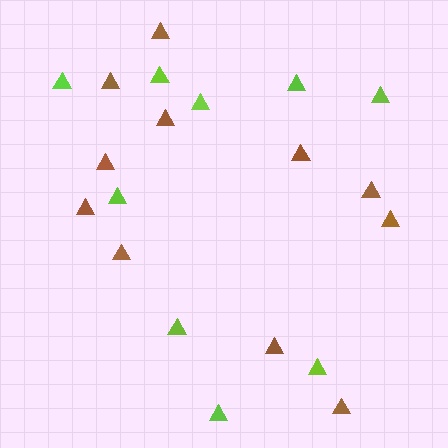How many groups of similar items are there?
There are 2 groups: one group of brown triangles (11) and one group of lime triangles (9).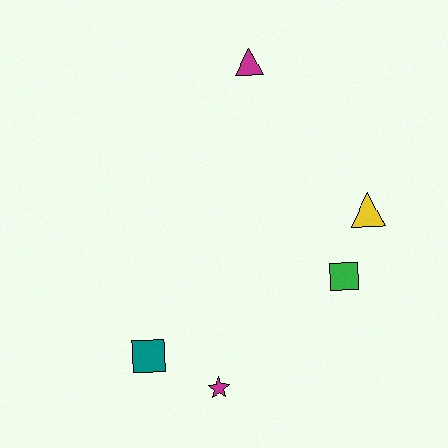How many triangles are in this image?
There are 2 triangles.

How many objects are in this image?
There are 5 objects.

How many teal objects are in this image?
There is 1 teal object.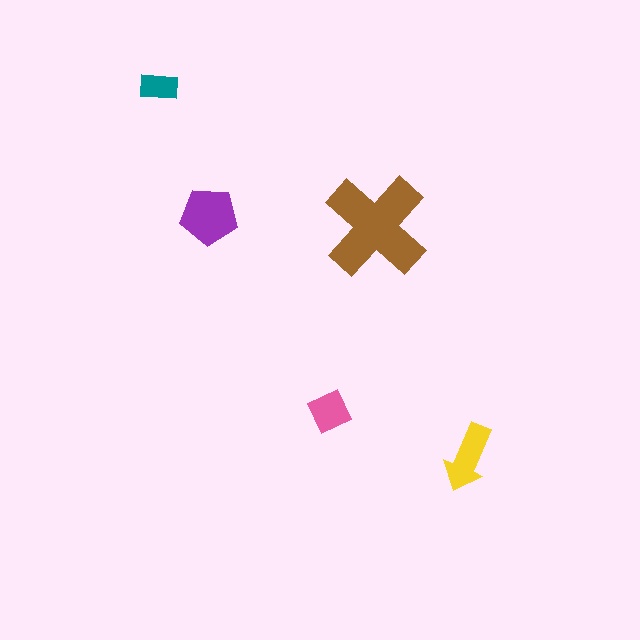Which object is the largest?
The brown cross.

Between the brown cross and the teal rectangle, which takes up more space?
The brown cross.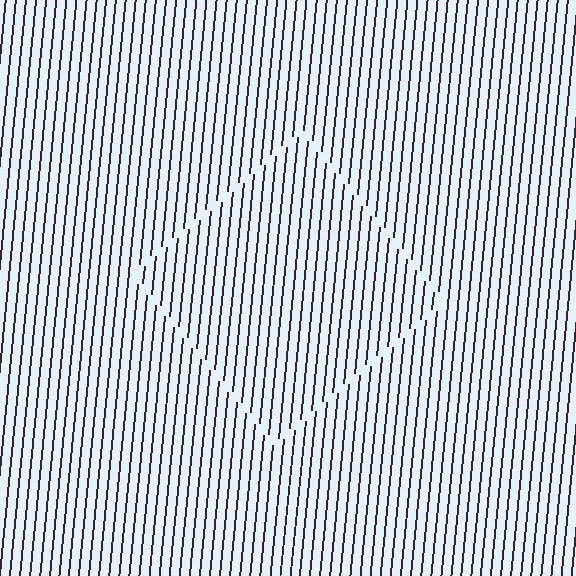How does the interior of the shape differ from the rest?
The interior of the shape contains the same grating, shifted by half a period — the contour is defined by the phase discontinuity where line-ends from the inner and outer gratings abut.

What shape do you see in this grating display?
An illusory square. The interior of the shape contains the same grating, shifted by half a period — the contour is defined by the phase discontinuity where line-ends from the inner and outer gratings abut.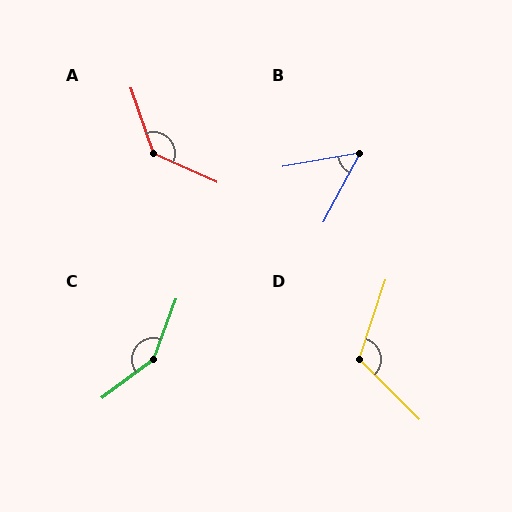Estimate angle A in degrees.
Approximately 133 degrees.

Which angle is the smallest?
B, at approximately 52 degrees.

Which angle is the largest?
C, at approximately 147 degrees.